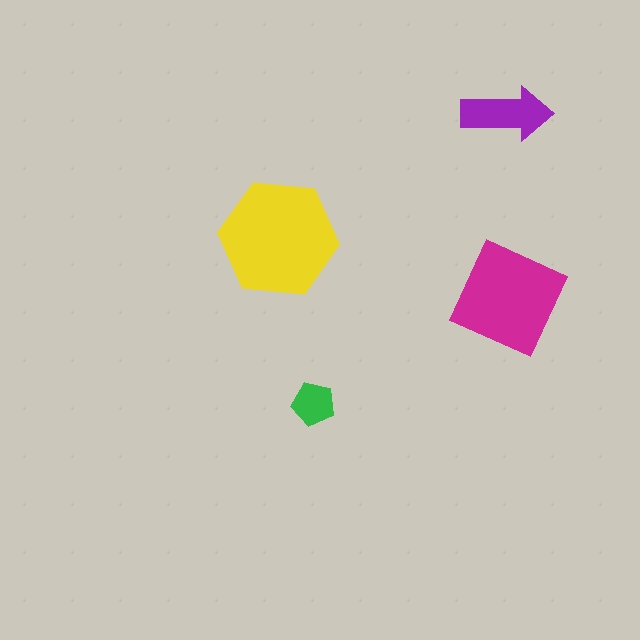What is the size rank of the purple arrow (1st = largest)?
3rd.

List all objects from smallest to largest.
The green pentagon, the purple arrow, the magenta square, the yellow hexagon.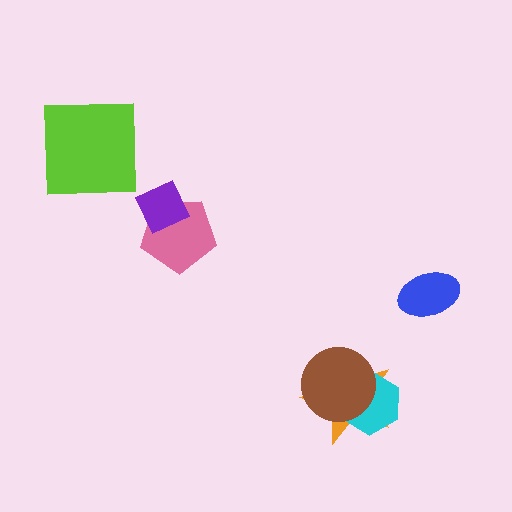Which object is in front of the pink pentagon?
The purple diamond is in front of the pink pentagon.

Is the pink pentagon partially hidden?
Yes, it is partially covered by another shape.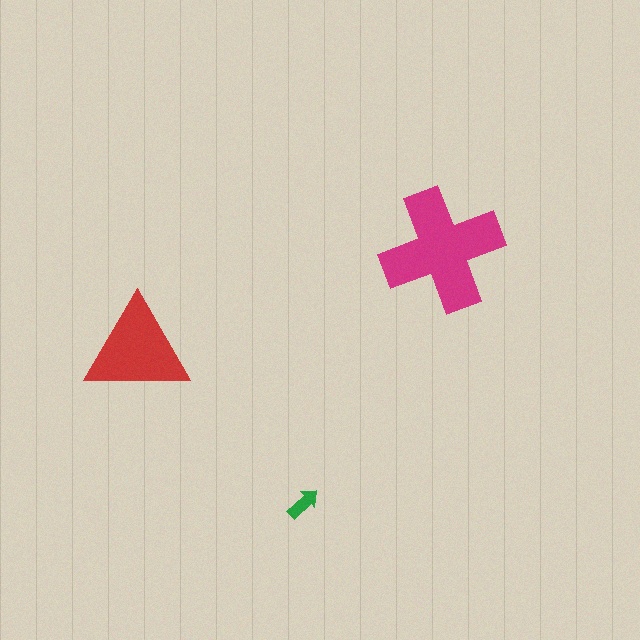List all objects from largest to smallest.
The magenta cross, the red triangle, the green arrow.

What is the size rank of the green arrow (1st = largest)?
3rd.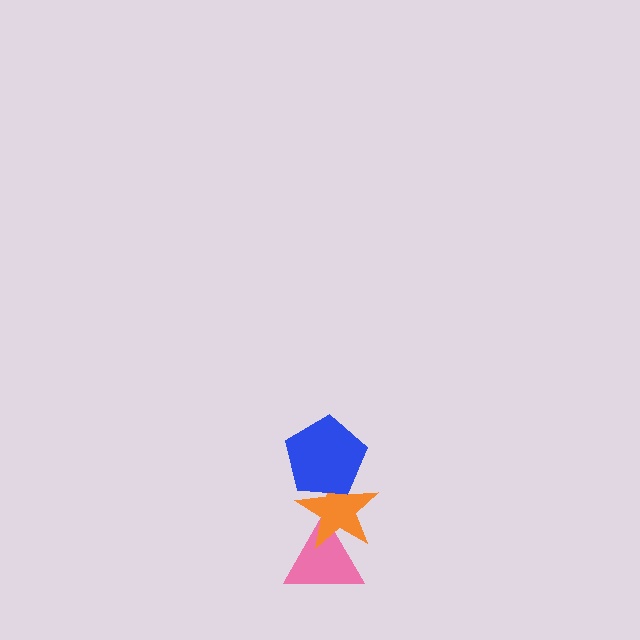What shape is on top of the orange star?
The blue pentagon is on top of the orange star.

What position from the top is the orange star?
The orange star is 2nd from the top.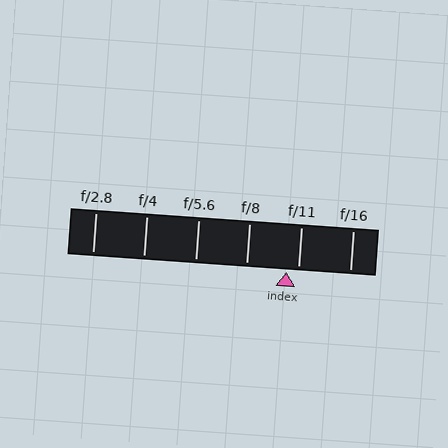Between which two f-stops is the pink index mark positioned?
The index mark is between f/8 and f/11.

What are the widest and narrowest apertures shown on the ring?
The widest aperture shown is f/2.8 and the narrowest is f/16.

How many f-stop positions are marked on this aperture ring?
There are 6 f-stop positions marked.